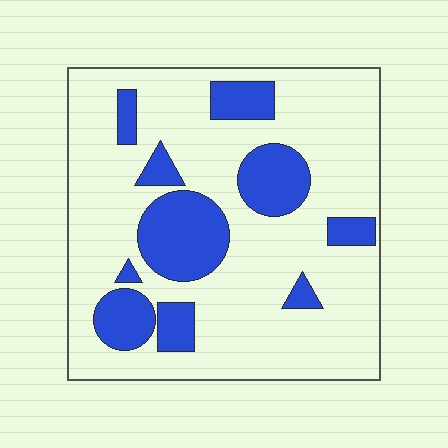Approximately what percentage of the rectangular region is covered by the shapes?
Approximately 25%.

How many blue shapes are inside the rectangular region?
10.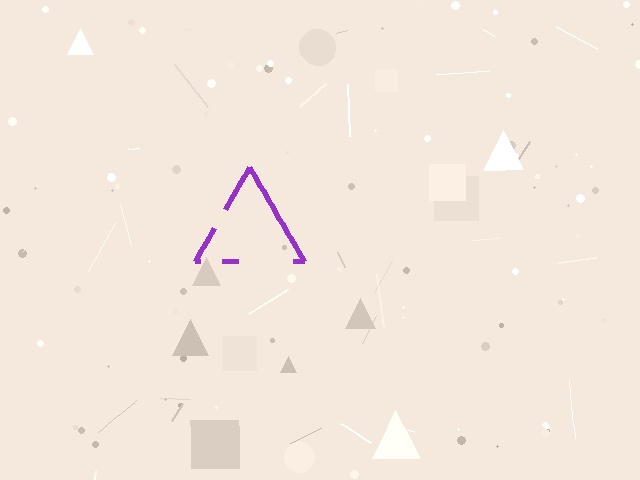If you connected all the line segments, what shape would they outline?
They would outline a triangle.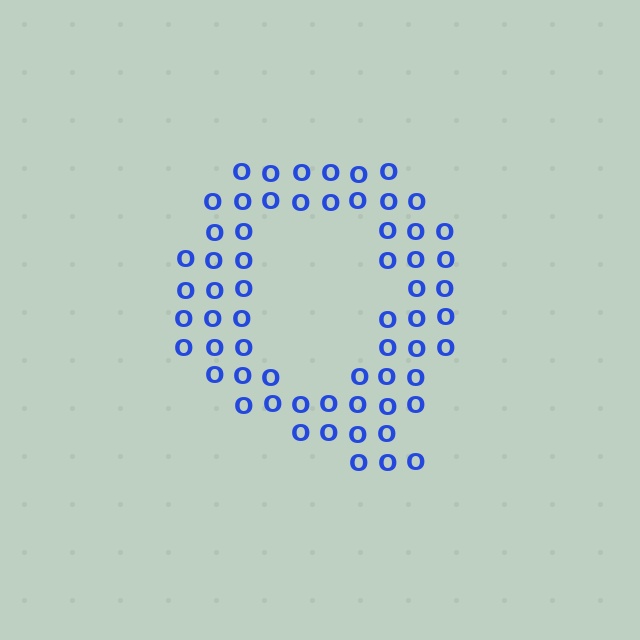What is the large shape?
The large shape is the letter Q.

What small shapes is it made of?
It is made of small letter O's.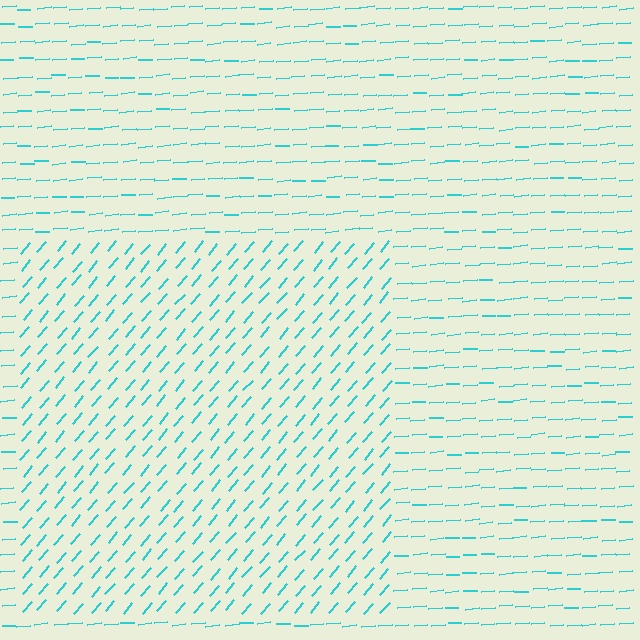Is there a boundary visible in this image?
Yes, there is a texture boundary formed by a change in line orientation.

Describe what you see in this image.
The image is filled with small cyan line segments. A rectangle region in the image has lines oriented differently from the surrounding lines, creating a visible texture boundary.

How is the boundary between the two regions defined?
The boundary is defined purely by a change in line orientation (approximately 45 degrees difference). All lines are the same color and thickness.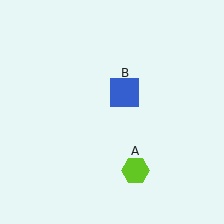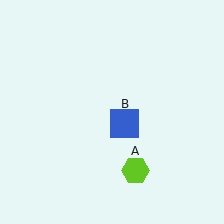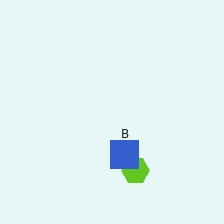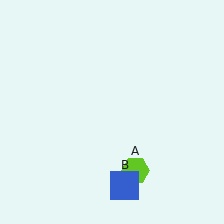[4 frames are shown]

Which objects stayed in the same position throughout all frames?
Lime hexagon (object A) remained stationary.